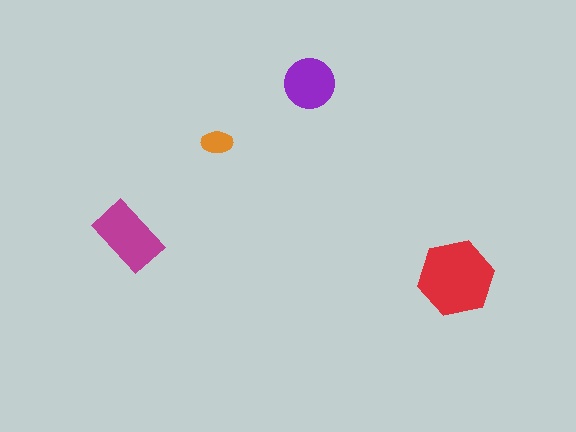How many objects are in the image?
There are 4 objects in the image.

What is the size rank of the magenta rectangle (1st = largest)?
2nd.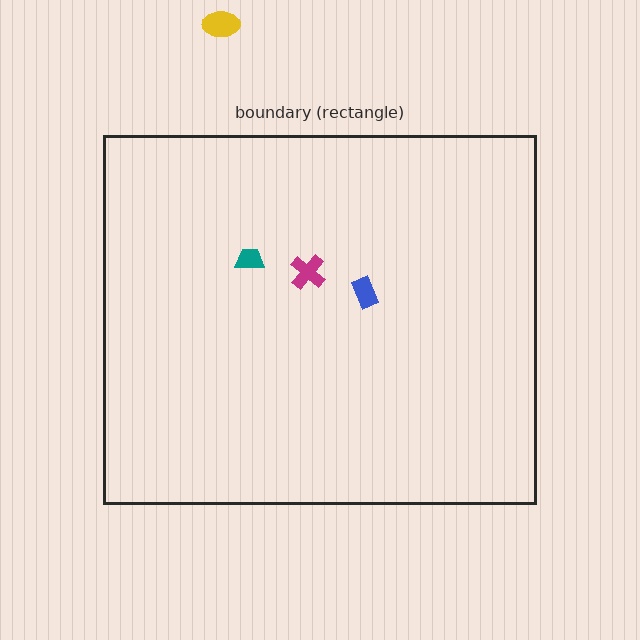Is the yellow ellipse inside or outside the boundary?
Outside.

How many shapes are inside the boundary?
3 inside, 1 outside.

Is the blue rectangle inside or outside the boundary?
Inside.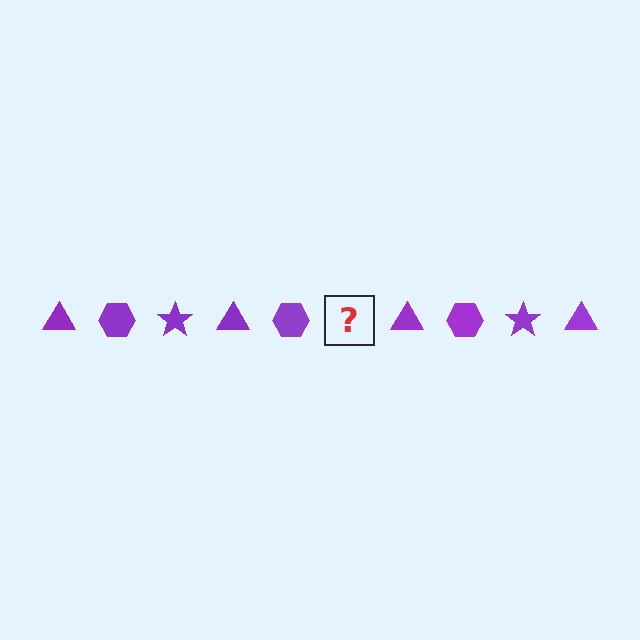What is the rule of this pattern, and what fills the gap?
The rule is that the pattern cycles through triangle, hexagon, star shapes in purple. The gap should be filled with a purple star.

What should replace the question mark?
The question mark should be replaced with a purple star.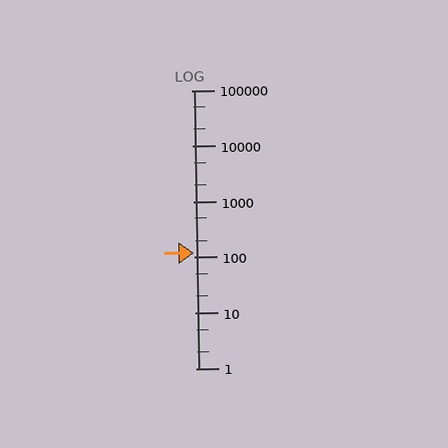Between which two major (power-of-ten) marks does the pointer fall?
The pointer is between 100 and 1000.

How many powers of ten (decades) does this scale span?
The scale spans 5 decades, from 1 to 100000.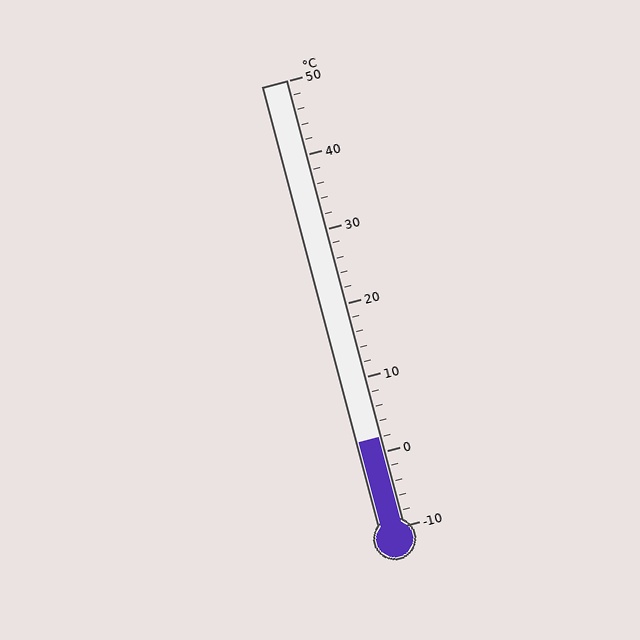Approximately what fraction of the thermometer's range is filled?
The thermometer is filled to approximately 20% of its range.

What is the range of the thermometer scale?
The thermometer scale ranges from -10°C to 50°C.